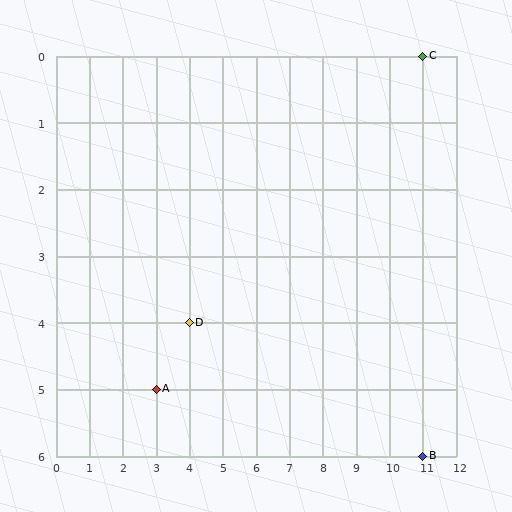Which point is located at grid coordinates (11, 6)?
Point B is at (11, 6).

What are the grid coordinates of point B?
Point B is at grid coordinates (11, 6).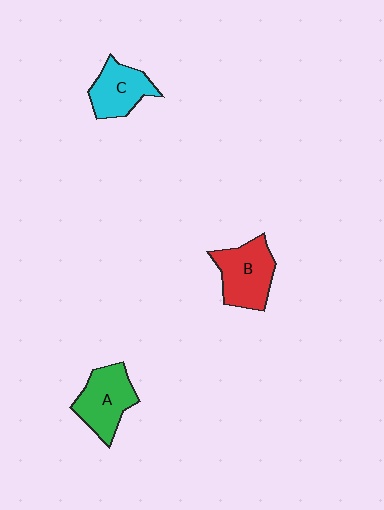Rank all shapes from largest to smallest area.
From largest to smallest: B (red), A (green), C (cyan).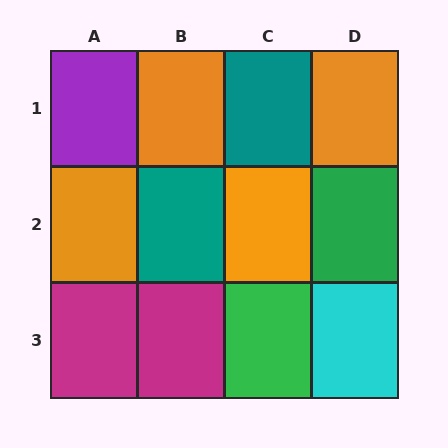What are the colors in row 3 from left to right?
Magenta, magenta, green, cyan.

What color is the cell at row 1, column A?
Purple.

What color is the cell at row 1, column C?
Teal.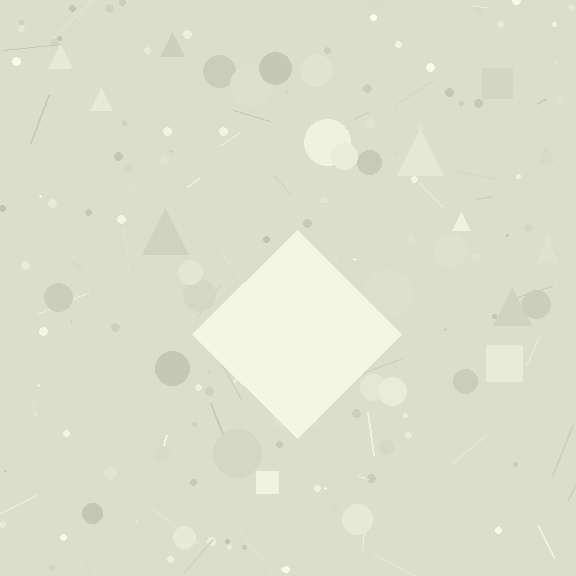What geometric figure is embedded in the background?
A diamond is embedded in the background.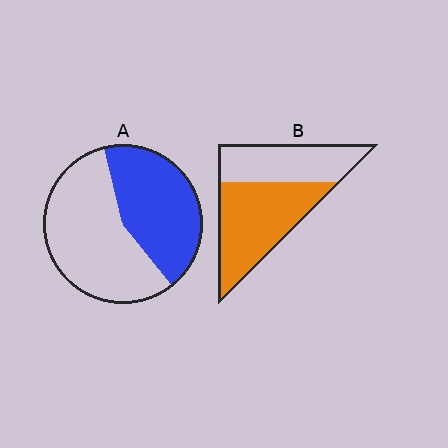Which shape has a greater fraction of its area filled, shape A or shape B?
Shape B.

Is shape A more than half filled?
No.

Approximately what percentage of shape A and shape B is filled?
A is approximately 45% and B is approximately 60%.